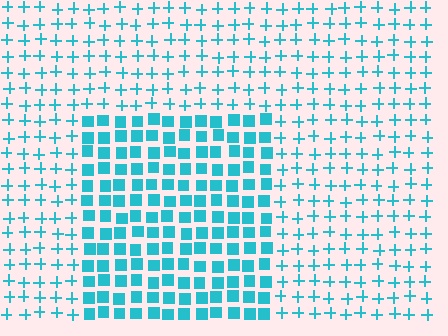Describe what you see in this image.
The image is filled with small cyan elements arranged in a uniform grid. A rectangle-shaped region contains squares, while the surrounding area contains plus signs. The boundary is defined purely by the change in element shape.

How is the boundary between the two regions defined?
The boundary is defined by a change in element shape: squares inside vs. plus signs outside. All elements share the same color and spacing.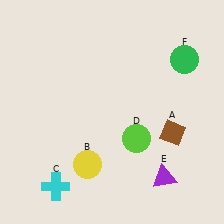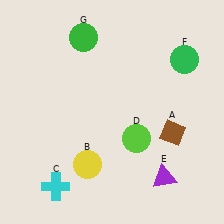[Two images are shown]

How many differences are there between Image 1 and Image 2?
There is 1 difference between the two images.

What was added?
A green circle (G) was added in Image 2.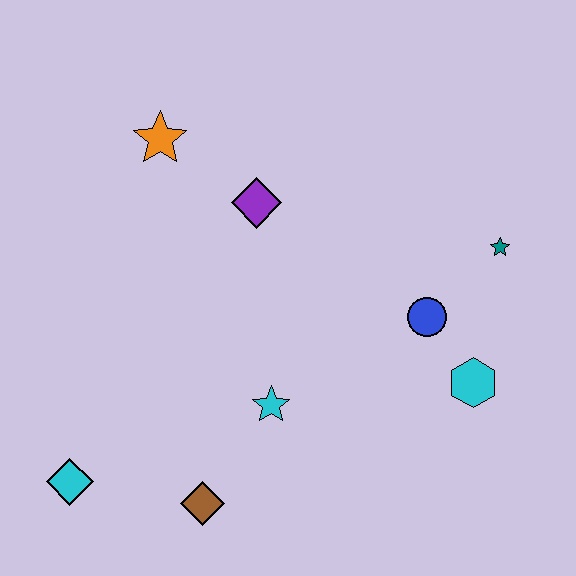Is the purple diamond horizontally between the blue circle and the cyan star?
No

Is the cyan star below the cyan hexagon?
Yes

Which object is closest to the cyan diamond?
The brown diamond is closest to the cyan diamond.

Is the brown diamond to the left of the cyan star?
Yes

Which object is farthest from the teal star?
The cyan diamond is farthest from the teal star.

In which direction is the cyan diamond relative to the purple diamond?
The cyan diamond is below the purple diamond.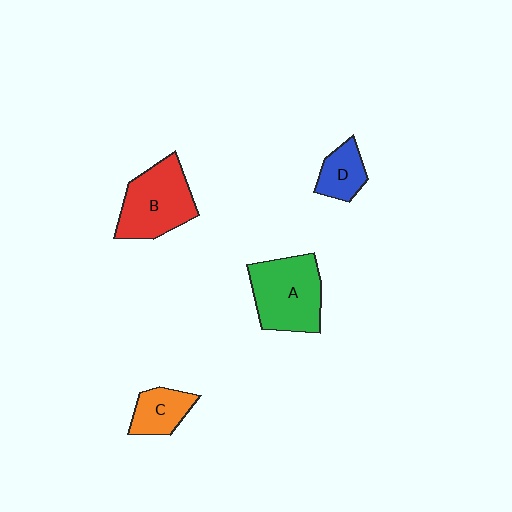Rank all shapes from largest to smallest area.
From largest to smallest: A (green), B (red), C (orange), D (blue).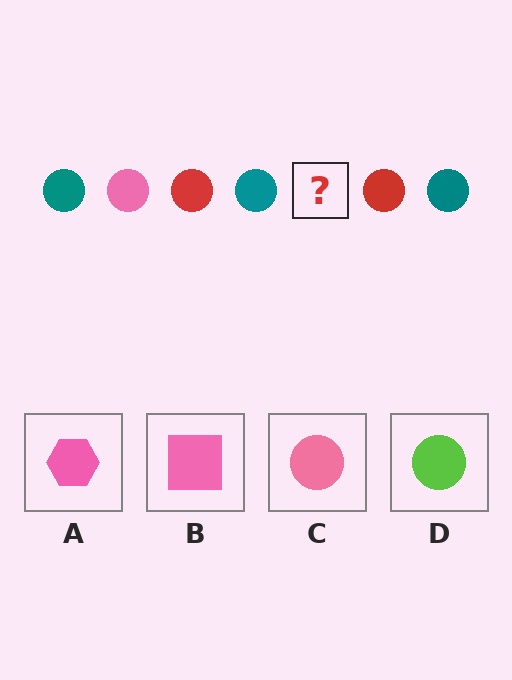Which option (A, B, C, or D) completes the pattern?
C.